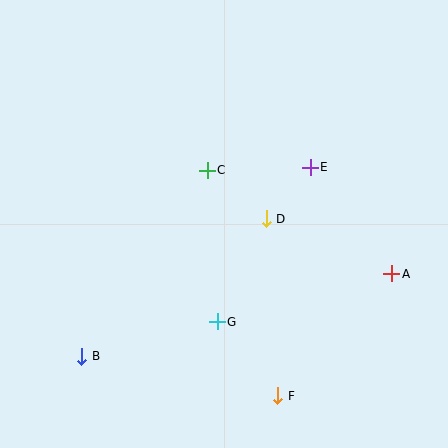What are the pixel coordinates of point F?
Point F is at (278, 396).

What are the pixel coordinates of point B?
Point B is at (82, 356).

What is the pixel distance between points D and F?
The distance between D and F is 177 pixels.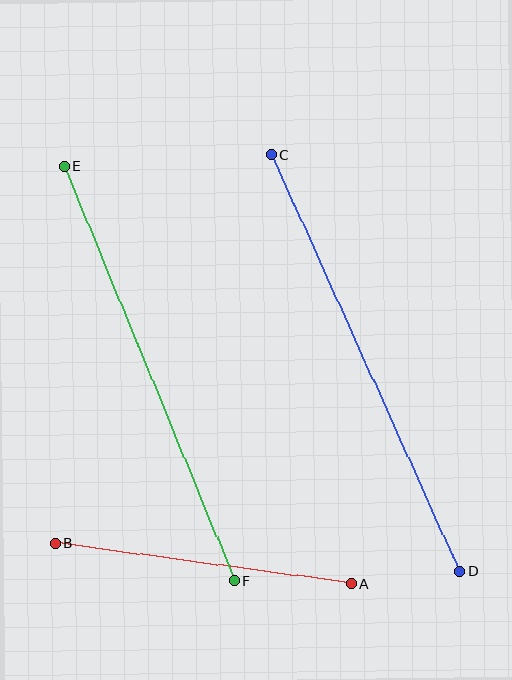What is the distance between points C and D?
The distance is approximately 458 pixels.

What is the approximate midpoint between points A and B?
The midpoint is at approximately (203, 564) pixels.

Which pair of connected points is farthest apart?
Points C and D are farthest apart.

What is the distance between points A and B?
The distance is approximately 299 pixels.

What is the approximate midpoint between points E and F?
The midpoint is at approximately (149, 374) pixels.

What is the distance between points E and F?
The distance is approximately 448 pixels.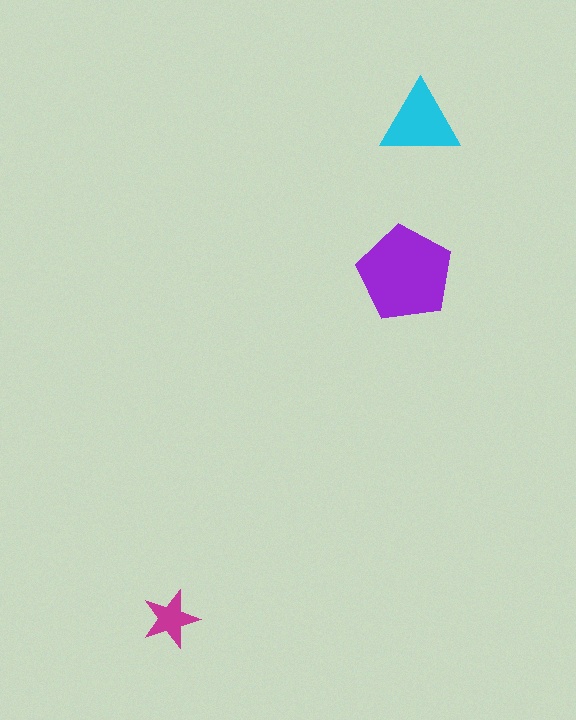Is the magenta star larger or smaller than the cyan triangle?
Smaller.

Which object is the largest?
The purple pentagon.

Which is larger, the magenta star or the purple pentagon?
The purple pentagon.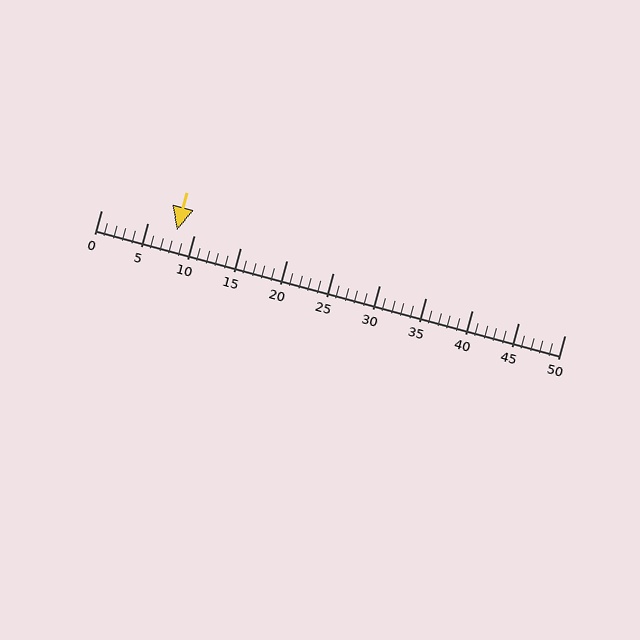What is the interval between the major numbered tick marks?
The major tick marks are spaced 5 units apart.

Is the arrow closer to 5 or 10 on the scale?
The arrow is closer to 10.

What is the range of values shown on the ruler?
The ruler shows values from 0 to 50.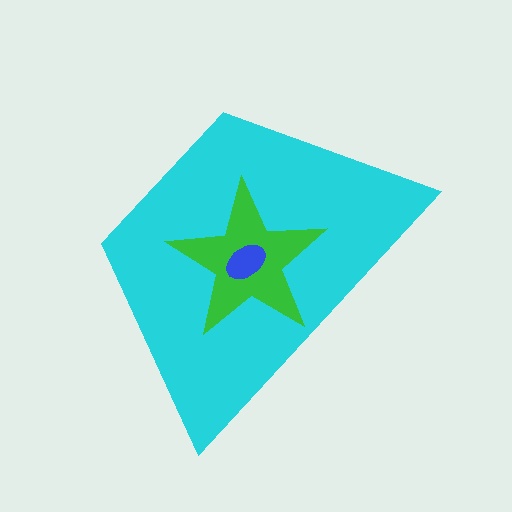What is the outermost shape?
The cyan trapezoid.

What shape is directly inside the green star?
The blue ellipse.